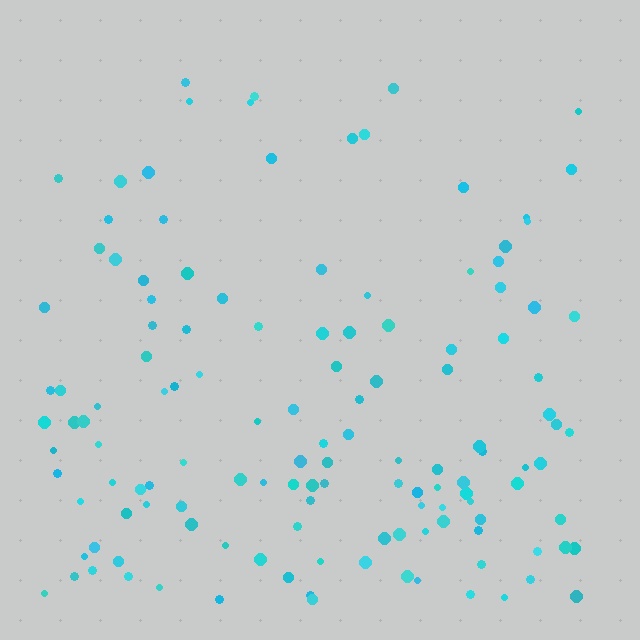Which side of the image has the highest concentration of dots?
The bottom.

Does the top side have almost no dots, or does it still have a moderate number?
Still a moderate number, just noticeably fewer than the bottom.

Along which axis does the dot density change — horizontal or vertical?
Vertical.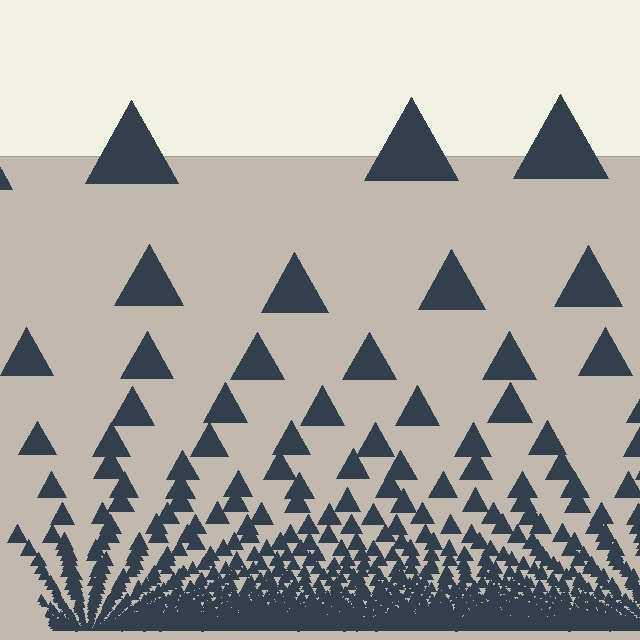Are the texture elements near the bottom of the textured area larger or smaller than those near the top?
Smaller. The gradient is inverted — elements near the bottom are smaller and denser.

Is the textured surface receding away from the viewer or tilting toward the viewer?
The surface appears to tilt toward the viewer. Texture elements get larger and sparser toward the top.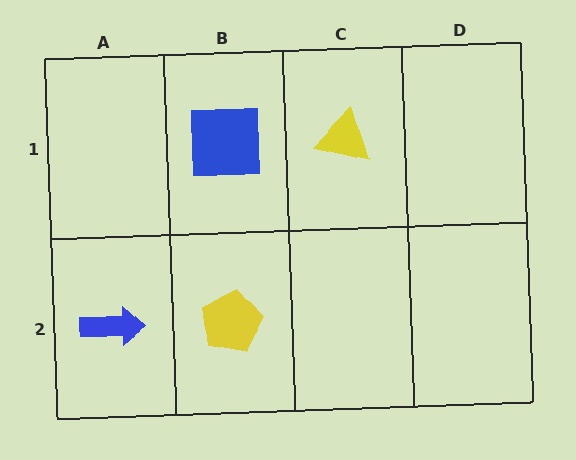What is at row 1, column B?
A blue square.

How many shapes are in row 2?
2 shapes.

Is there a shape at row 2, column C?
No, that cell is empty.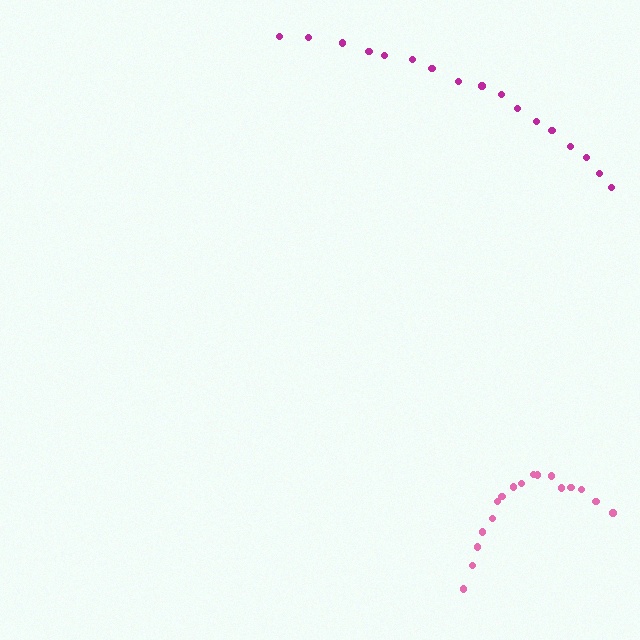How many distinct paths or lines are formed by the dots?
There are 2 distinct paths.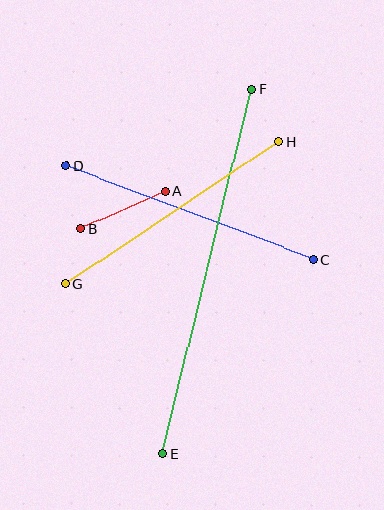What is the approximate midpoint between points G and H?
The midpoint is at approximately (172, 213) pixels.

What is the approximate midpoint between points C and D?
The midpoint is at approximately (190, 213) pixels.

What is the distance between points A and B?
The distance is approximately 93 pixels.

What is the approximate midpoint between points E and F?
The midpoint is at approximately (207, 272) pixels.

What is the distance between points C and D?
The distance is approximately 264 pixels.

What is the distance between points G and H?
The distance is approximately 256 pixels.